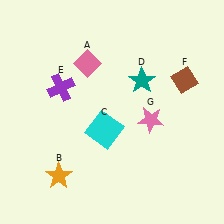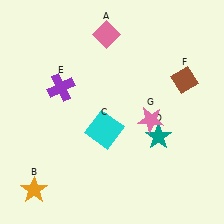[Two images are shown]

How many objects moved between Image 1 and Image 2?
3 objects moved between the two images.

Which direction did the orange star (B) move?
The orange star (B) moved left.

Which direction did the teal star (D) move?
The teal star (D) moved down.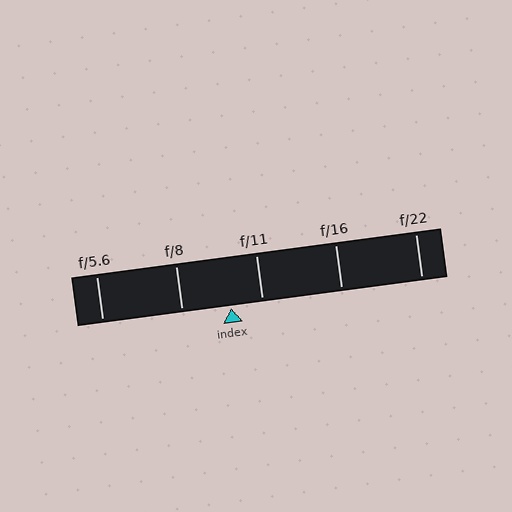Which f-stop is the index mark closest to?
The index mark is closest to f/11.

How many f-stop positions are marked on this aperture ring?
There are 5 f-stop positions marked.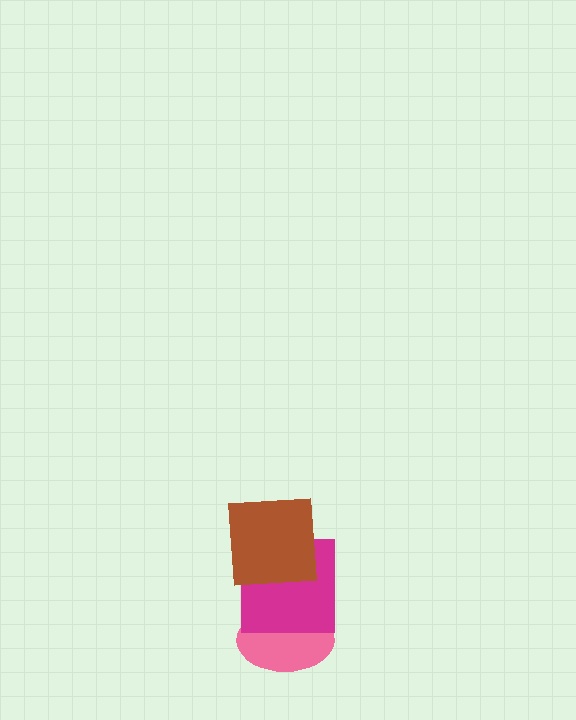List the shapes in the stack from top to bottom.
From top to bottom: the brown square, the magenta square, the pink ellipse.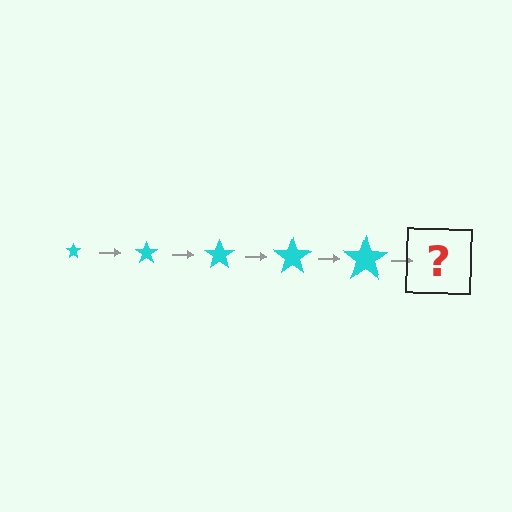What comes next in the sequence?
The next element should be a cyan star, larger than the previous one.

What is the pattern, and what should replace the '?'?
The pattern is that the star gets progressively larger each step. The '?' should be a cyan star, larger than the previous one.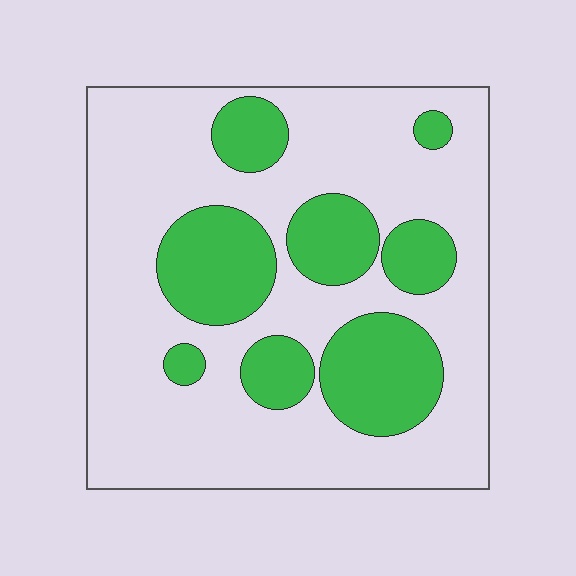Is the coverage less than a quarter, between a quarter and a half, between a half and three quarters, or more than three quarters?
Between a quarter and a half.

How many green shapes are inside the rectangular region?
8.